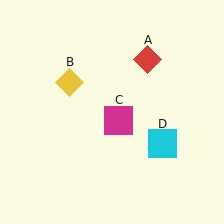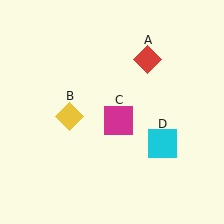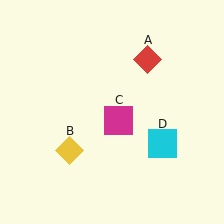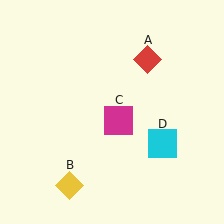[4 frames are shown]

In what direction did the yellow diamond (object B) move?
The yellow diamond (object B) moved down.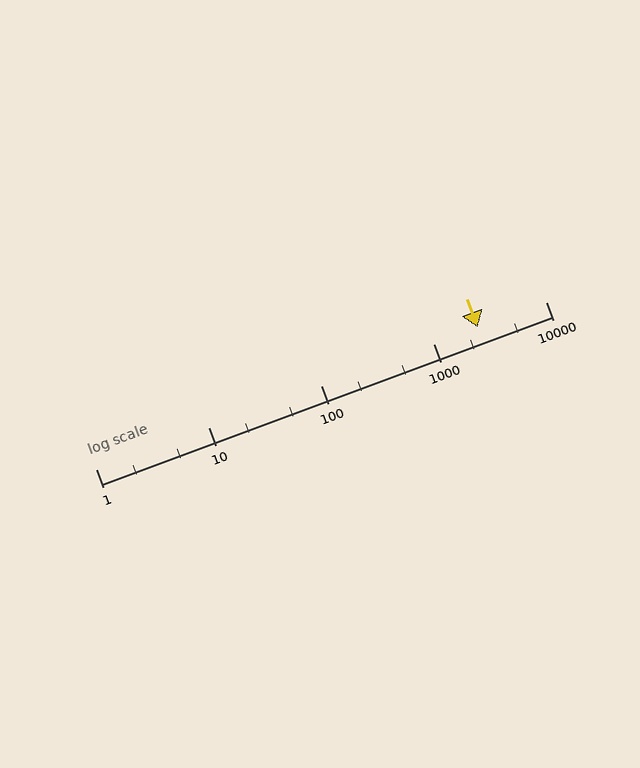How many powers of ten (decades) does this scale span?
The scale spans 4 decades, from 1 to 10000.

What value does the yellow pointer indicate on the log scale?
The pointer indicates approximately 2500.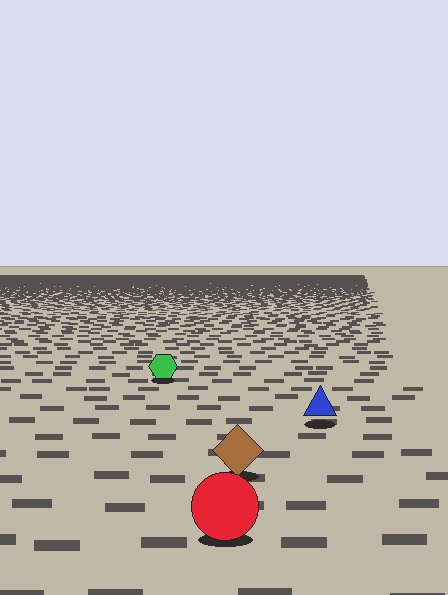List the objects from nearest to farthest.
From nearest to farthest: the red circle, the brown diamond, the blue triangle, the green hexagon.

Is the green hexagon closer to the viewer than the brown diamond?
No. The brown diamond is closer — you can tell from the texture gradient: the ground texture is coarser near it.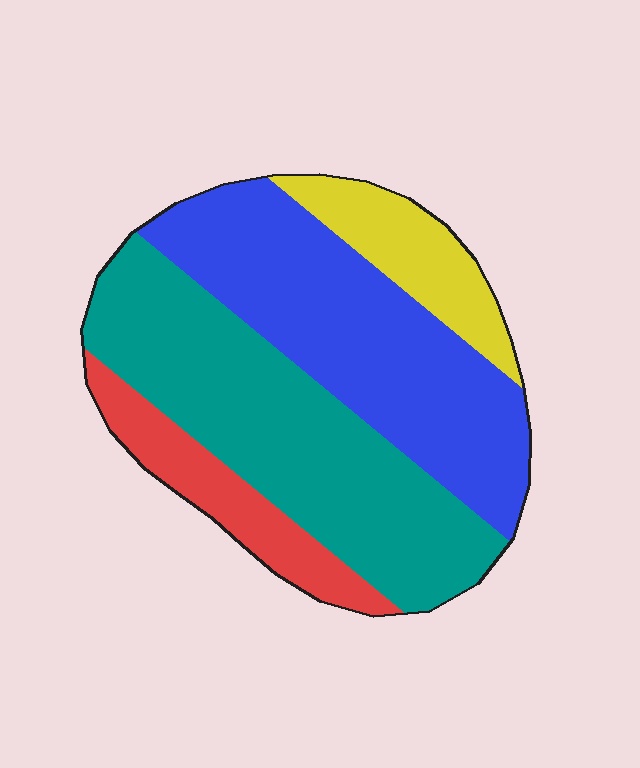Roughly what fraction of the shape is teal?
Teal covers roughly 40% of the shape.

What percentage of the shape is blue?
Blue takes up about three eighths (3/8) of the shape.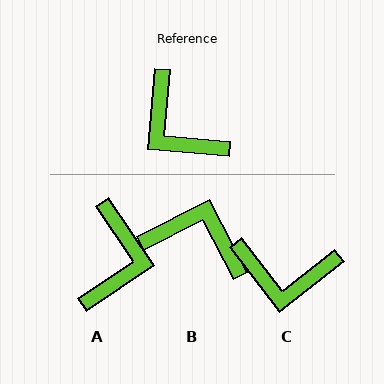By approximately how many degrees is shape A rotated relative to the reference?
Approximately 129 degrees counter-clockwise.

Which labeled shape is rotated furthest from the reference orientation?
B, about 148 degrees away.